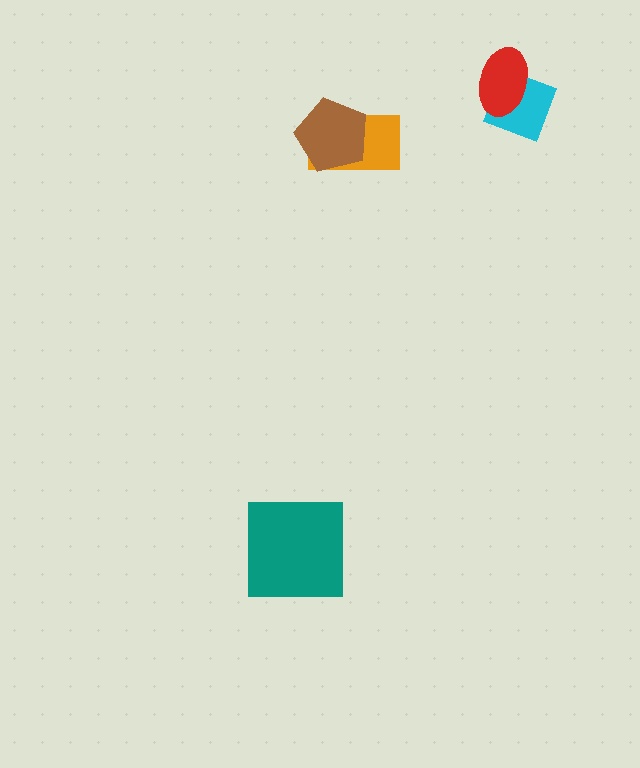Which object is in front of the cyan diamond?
The red ellipse is in front of the cyan diamond.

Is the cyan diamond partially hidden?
Yes, it is partially covered by another shape.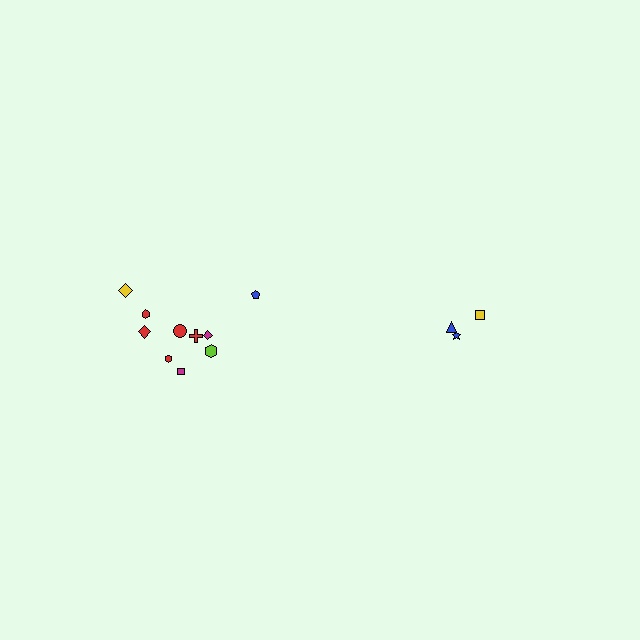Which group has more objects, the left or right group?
The left group.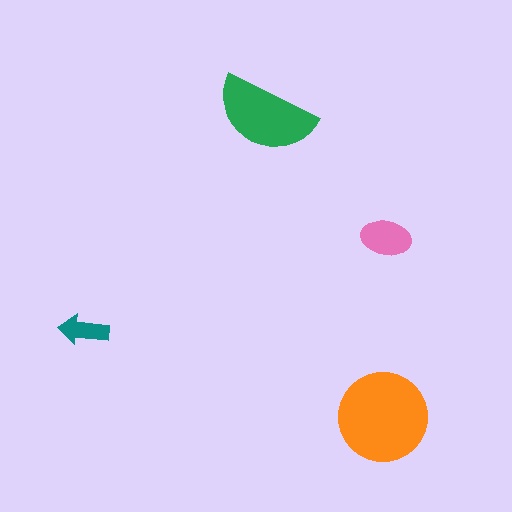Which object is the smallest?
The teal arrow.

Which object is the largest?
The orange circle.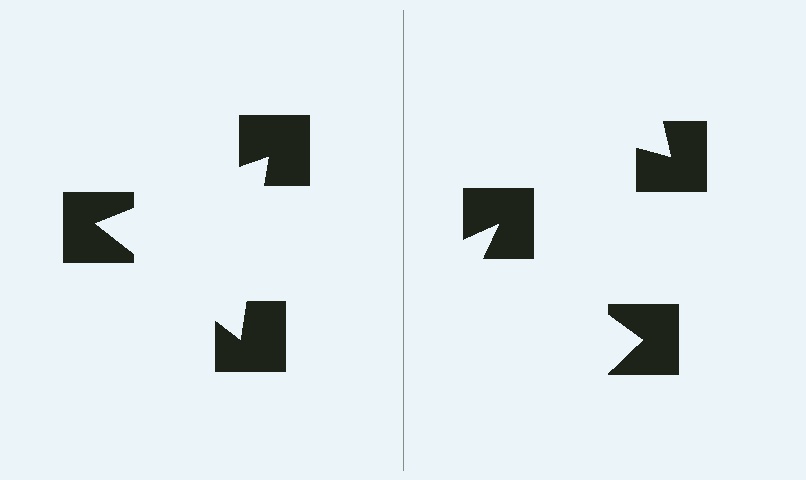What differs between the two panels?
The notched squares are positioned identically on both sides; only the wedge orientations differ. On the left they align to a triangle; on the right they are misaligned.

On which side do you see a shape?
An illusory triangle appears on the left side. On the right side the wedge cuts are rotated, so no coherent shape forms.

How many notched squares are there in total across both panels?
6 — 3 on each side.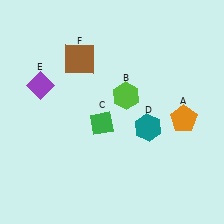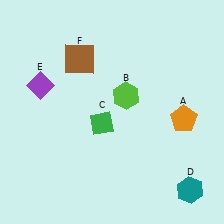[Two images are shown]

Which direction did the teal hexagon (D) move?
The teal hexagon (D) moved down.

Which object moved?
The teal hexagon (D) moved down.